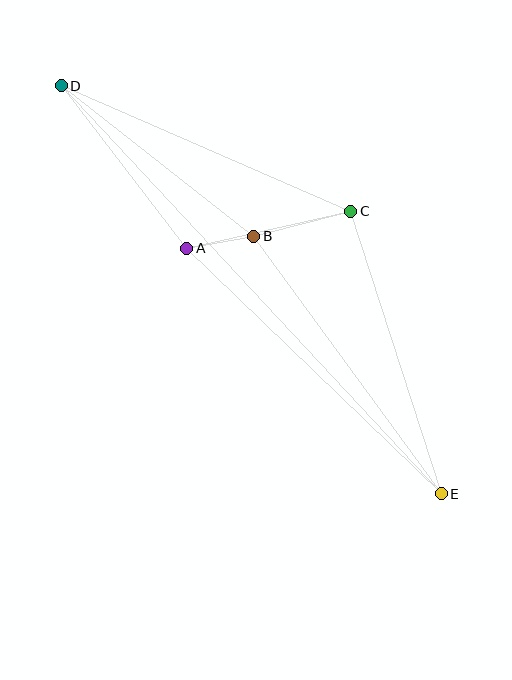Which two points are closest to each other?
Points A and B are closest to each other.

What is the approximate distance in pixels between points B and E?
The distance between B and E is approximately 319 pixels.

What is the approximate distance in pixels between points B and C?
The distance between B and C is approximately 101 pixels.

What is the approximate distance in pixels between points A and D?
The distance between A and D is approximately 205 pixels.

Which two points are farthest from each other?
Points D and E are farthest from each other.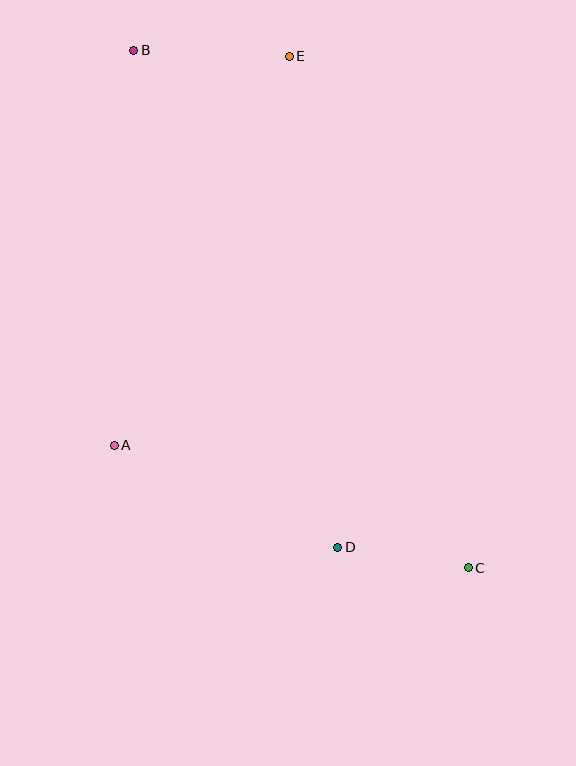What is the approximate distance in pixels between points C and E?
The distance between C and E is approximately 542 pixels.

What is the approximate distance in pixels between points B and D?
The distance between B and D is approximately 537 pixels.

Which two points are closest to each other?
Points C and D are closest to each other.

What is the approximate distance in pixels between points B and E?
The distance between B and E is approximately 155 pixels.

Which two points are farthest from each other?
Points B and C are farthest from each other.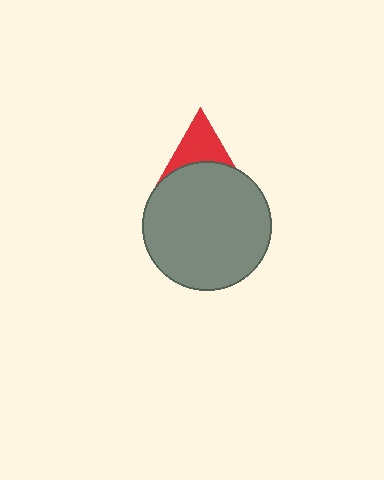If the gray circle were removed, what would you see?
You would see the complete red triangle.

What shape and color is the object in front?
The object in front is a gray circle.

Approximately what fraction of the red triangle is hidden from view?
Roughly 56% of the red triangle is hidden behind the gray circle.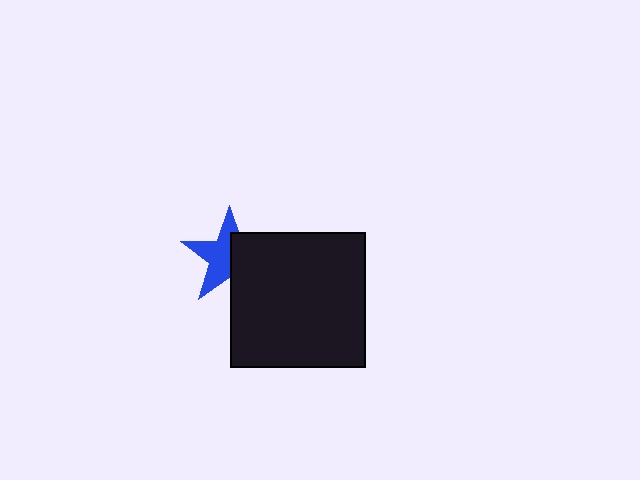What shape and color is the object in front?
The object in front is a black square.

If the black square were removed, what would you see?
You would see the complete blue star.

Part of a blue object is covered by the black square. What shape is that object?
It is a star.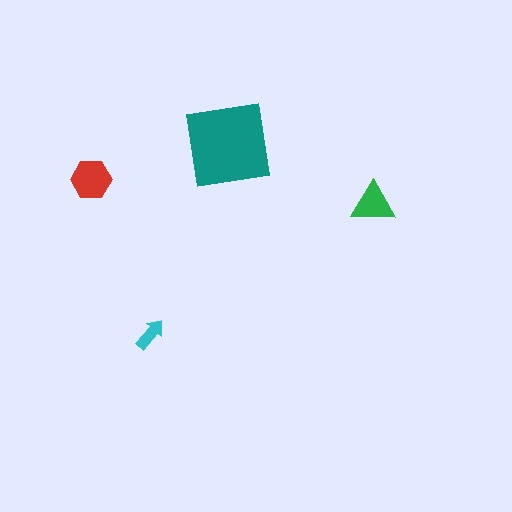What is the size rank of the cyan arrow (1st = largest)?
4th.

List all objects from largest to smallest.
The teal square, the red hexagon, the green triangle, the cyan arrow.